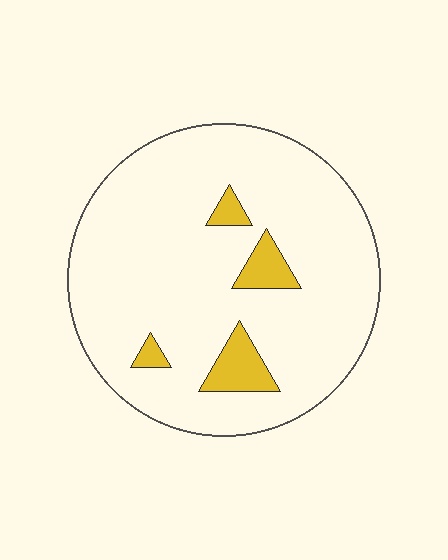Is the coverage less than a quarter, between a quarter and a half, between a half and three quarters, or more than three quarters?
Less than a quarter.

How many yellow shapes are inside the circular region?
4.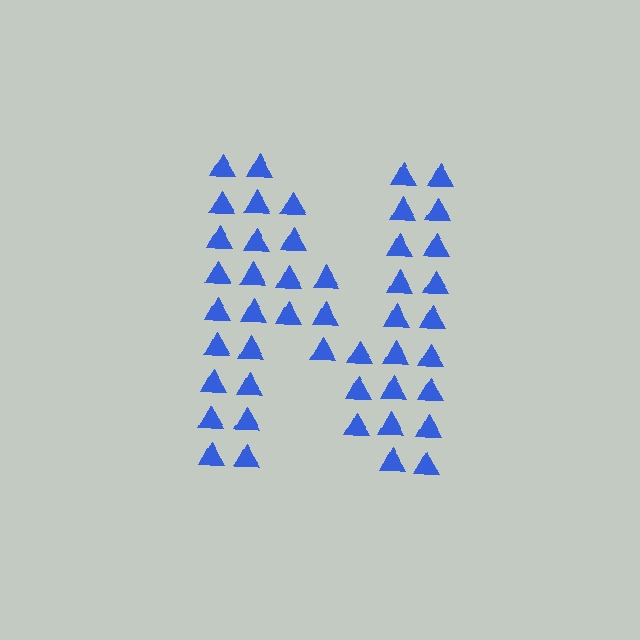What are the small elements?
The small elements are triangles.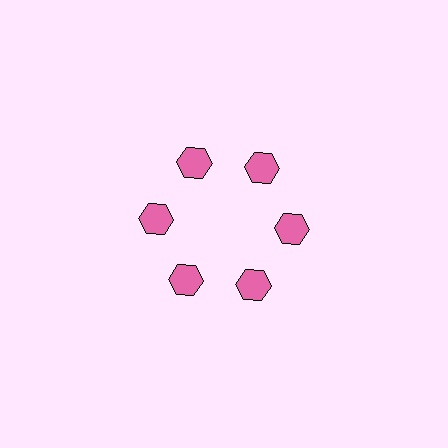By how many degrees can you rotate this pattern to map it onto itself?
The pattern maps onto itself every 60 degrees of rotation.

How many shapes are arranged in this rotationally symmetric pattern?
There are 6 shapes, arranged in 6 groups of 1.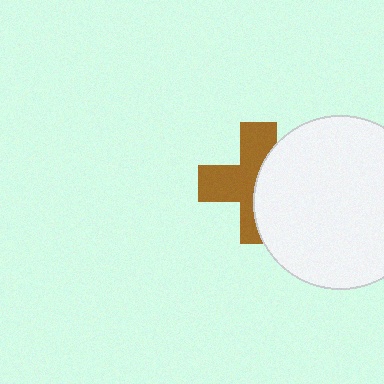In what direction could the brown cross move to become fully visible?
The brown cross could move left. That would shift it out from behind the white circle entirely.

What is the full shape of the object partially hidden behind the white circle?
The partially hidden object is a brown cross.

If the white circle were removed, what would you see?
You would see the complete brown cross.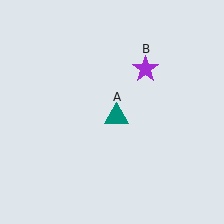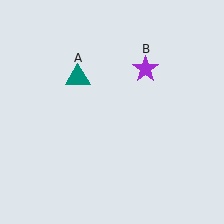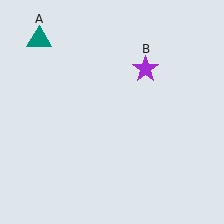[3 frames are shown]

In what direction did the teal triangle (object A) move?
The teal triangle (object A) moved up and to the left.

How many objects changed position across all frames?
1 object changed position: teal triangle (object A).